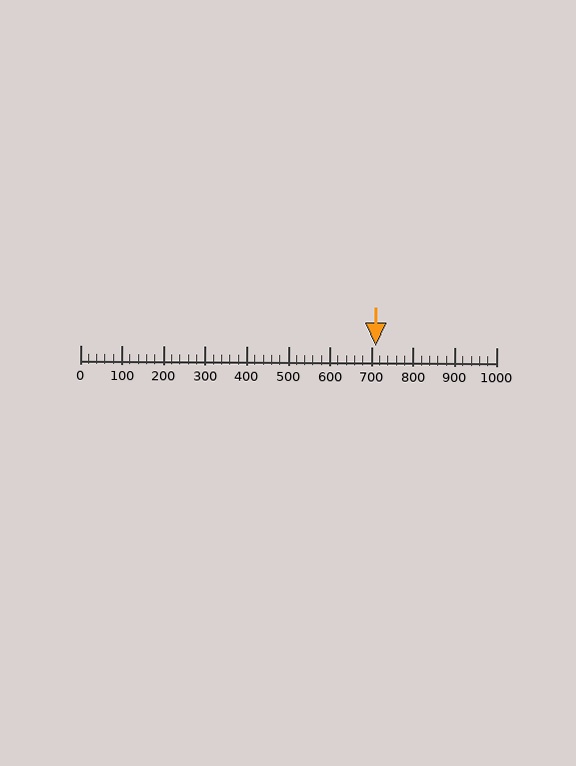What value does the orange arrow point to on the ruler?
The orange arrow points to approximately 710.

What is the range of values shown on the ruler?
The ruler shows values from 0 to 1000.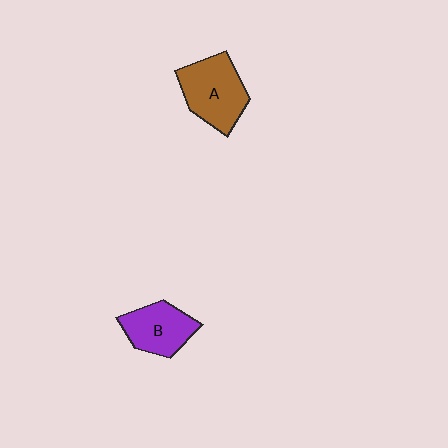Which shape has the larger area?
Shape A (brown).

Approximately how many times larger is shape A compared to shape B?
Approximately 1.3 times.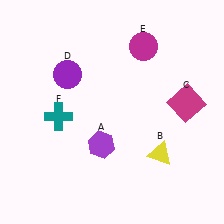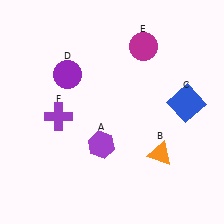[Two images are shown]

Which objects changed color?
B changed from yellow to orange. C changed from magenta to blue. F changed from teal to purple.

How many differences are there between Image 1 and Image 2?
There are 3 differences between the two images.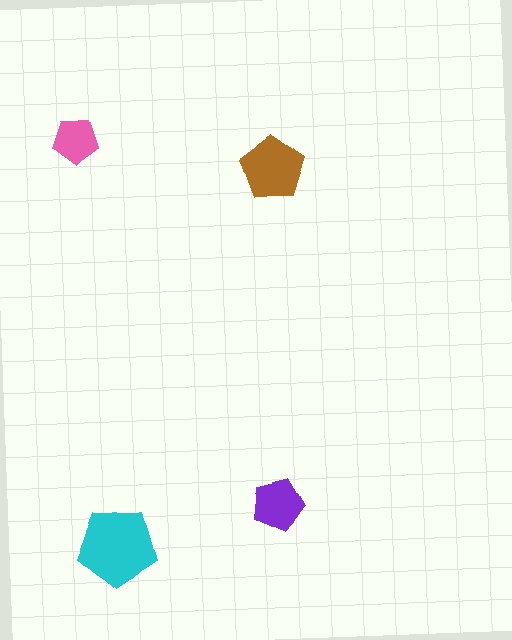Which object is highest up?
The pink pentagon is topmost.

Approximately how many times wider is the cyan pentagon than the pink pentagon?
About 2 times wider.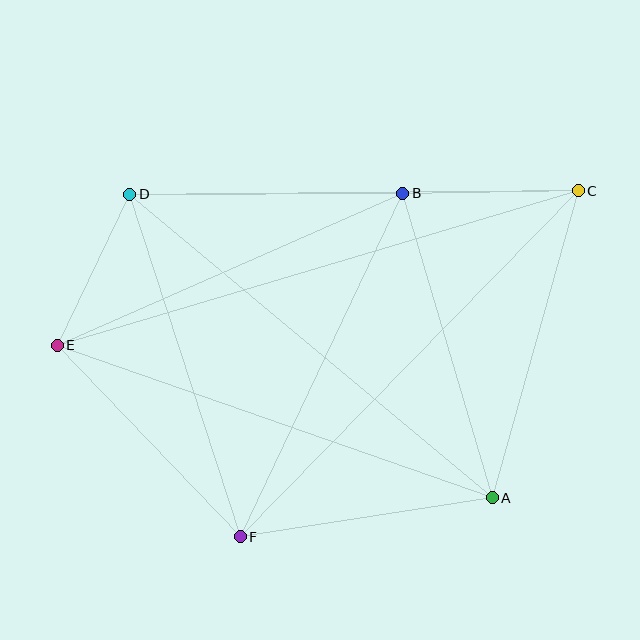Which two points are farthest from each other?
Points C and E are farthest from each other.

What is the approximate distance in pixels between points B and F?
The distance between B and F is approximately 380 pixels.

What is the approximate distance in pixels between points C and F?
The distance between C and F is approximately 484 pixels.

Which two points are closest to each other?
Points D and E are closest to each other.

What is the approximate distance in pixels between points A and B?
The distance between A and B is approximately 317 pixels.